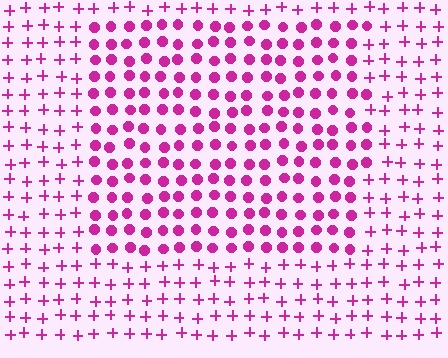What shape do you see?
I see a rectangle.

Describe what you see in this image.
The image is filled with small magenta elements arranged in a uniform grid. A rectangle-shaped region contains circles, while the surrounding area contains plus signs. The boundary is defined purely by the change in element shape.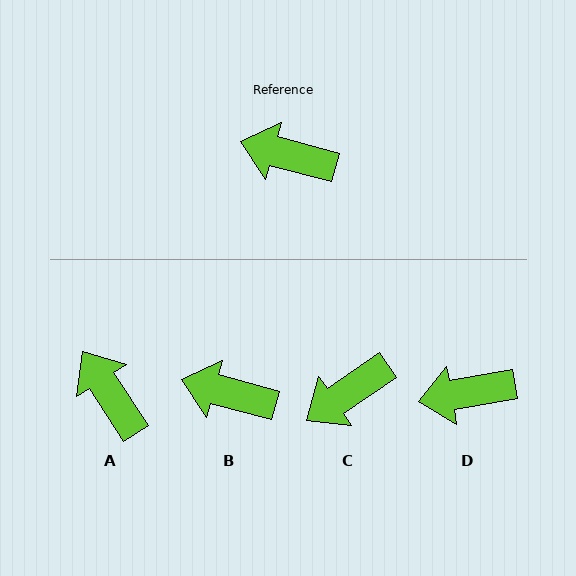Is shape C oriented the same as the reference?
No, it is off by about 49 degrees.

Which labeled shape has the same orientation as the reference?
B.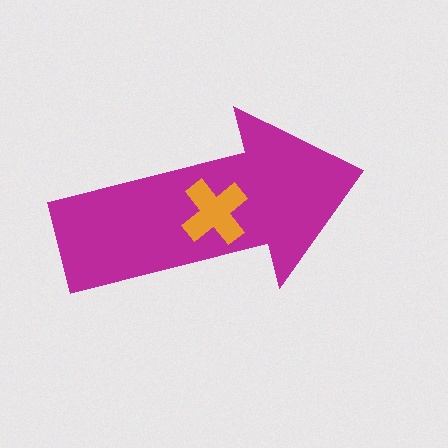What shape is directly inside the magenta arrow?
The orange cross.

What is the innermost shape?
The orange cross.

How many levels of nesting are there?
2.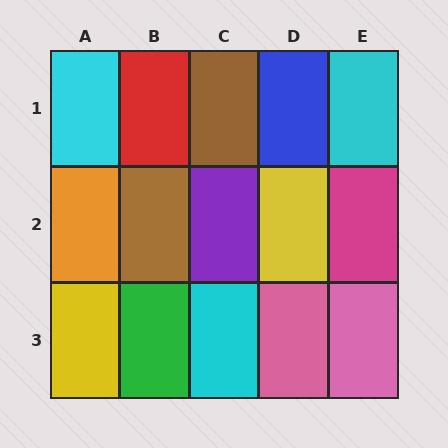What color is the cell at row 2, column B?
Brown.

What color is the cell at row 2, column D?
Yellow.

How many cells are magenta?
1 cell is magenta.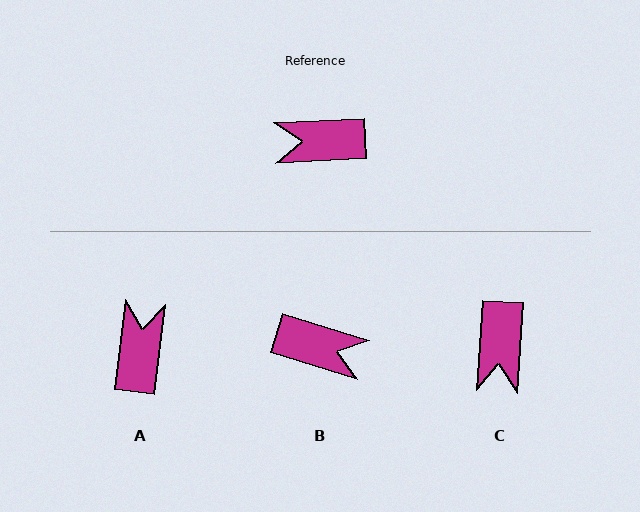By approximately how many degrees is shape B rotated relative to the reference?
Approximately 160 degrees counter-clockwise.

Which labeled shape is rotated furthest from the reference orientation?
B, about 160 degrees away.